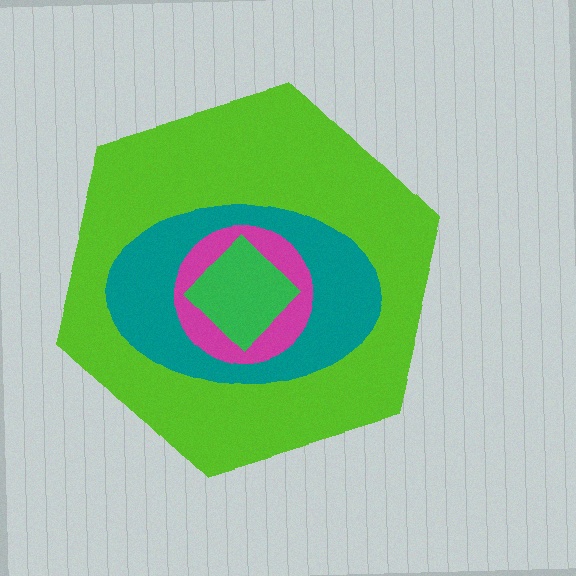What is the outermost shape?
The lime hexagon.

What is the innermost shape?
The green diamond.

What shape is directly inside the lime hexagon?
The teal ellipse.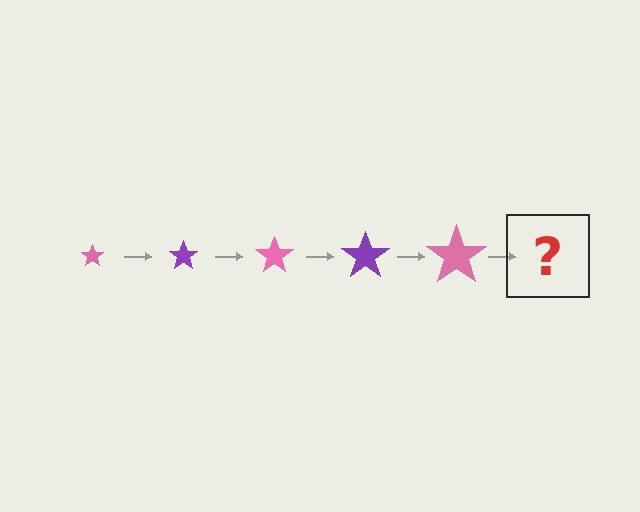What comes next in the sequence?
The next element should be a purple star, larger than the previous one.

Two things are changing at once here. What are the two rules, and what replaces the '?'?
The two rules are that the star grows larger each step and the color cycles through pink and purple. The '?' should be a purple star, larger than the previous one.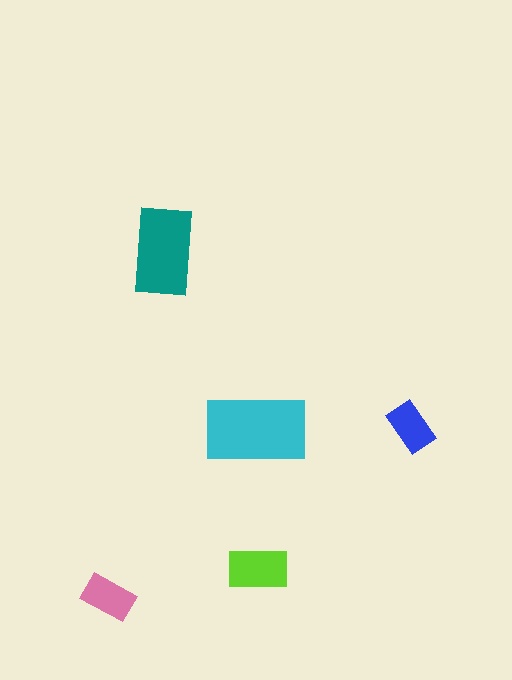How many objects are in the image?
There are 5 objects in the image.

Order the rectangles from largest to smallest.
the cyan one, the teal one, the lime one, the pink one, the blue one.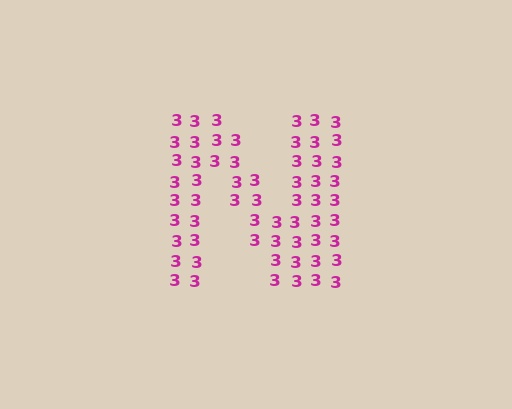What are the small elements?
The small elements are digit 3's.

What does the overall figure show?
The overall figure shows the letter N.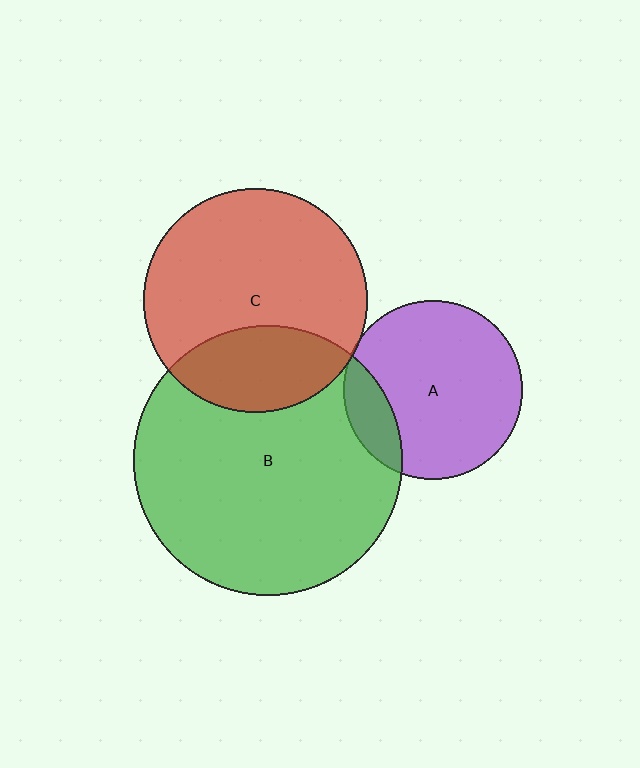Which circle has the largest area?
Circle B (green).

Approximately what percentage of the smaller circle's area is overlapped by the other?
Approximately 30%.